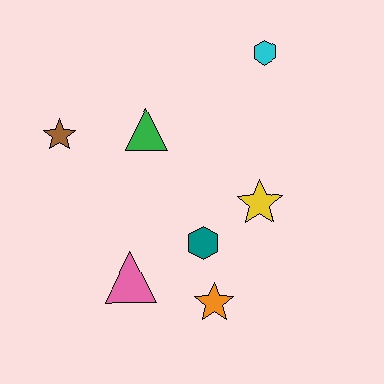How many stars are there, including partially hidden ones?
There are 3 stars.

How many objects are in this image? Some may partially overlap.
There are 7 objects.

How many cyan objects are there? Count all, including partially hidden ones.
There is 1 cyan object.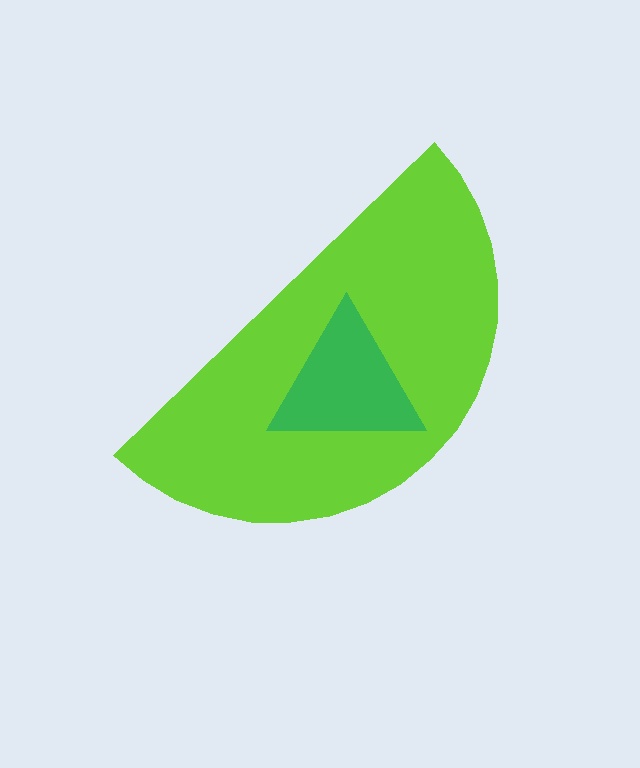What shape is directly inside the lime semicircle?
The green triangle.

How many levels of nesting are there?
2.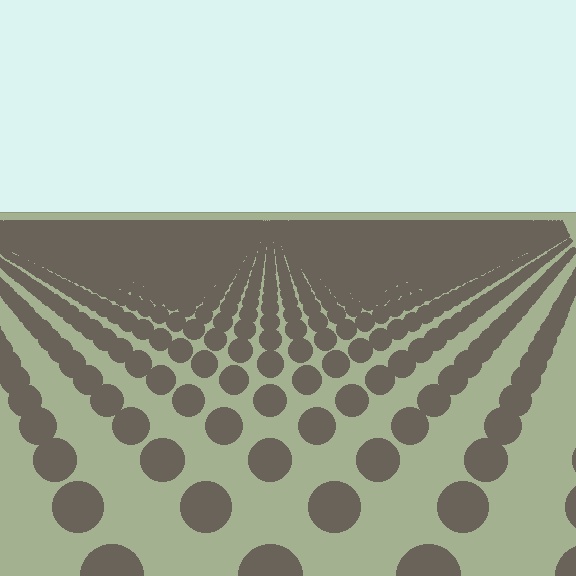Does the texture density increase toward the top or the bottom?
Density increases toward the top.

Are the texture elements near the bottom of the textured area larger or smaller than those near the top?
Larger. Near the bottom, elements are closer to the viewer and appear at a bigger on-screen size.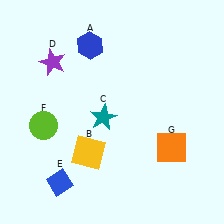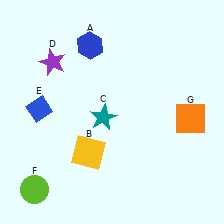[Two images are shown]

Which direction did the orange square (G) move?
The orange square (G) moved up.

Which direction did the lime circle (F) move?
The lime circle (F) moved down.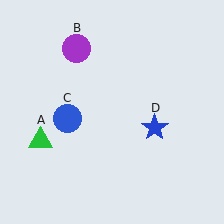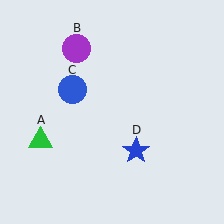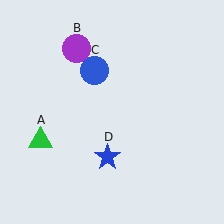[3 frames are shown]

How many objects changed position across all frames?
2 objects changed position: blue circle (object C), blue star (object D).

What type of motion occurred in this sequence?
The blue circle (object C), blue star (object D) rotated clockwise around the center of the scene.